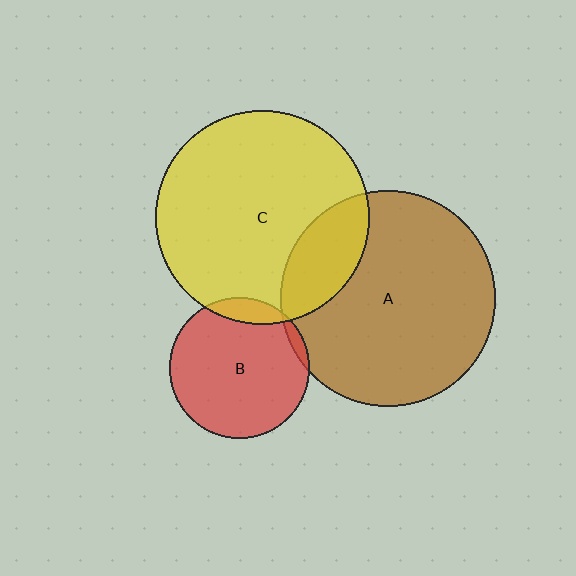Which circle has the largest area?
Circle A (brown).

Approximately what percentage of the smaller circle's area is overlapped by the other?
Approximately 5%.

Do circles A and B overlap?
Yes.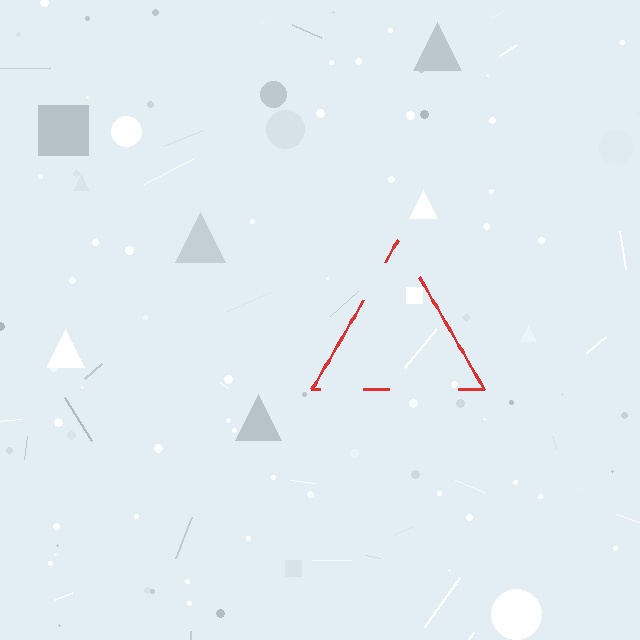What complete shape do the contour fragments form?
The contour fragments form a triangle.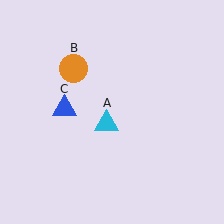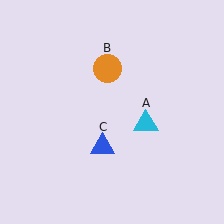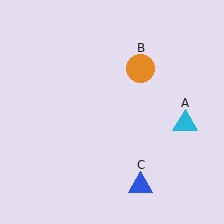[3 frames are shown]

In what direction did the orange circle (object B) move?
The orange circle (object B) moved right.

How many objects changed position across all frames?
3 objects changed position: cyan triangle (object A), orange circle (object B), blue triangle (object C).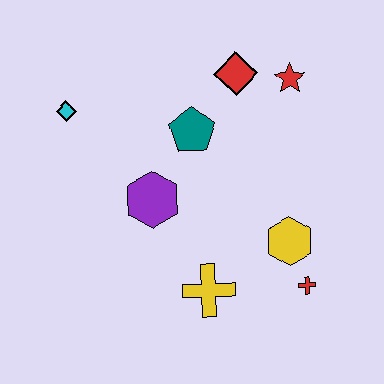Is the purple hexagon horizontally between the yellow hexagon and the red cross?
No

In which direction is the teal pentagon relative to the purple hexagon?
The teal pentagon is above the purple hexagon.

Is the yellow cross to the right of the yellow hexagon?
No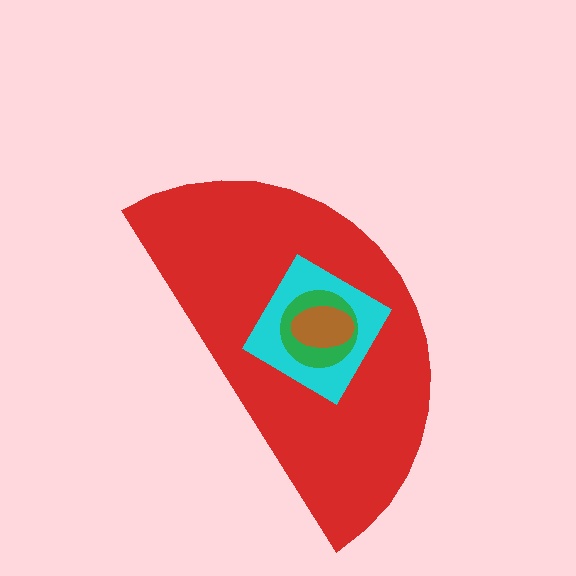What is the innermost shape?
The brown ellipse.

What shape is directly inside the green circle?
The brown ellipse.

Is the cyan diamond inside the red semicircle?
Yes.